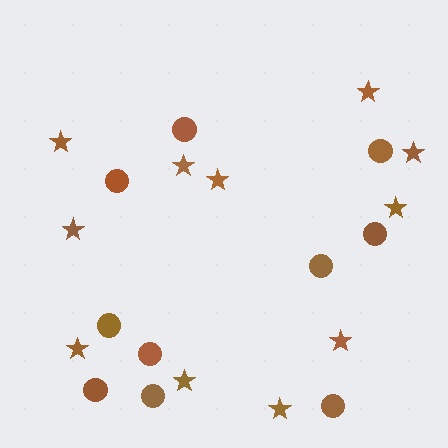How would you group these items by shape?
There are 2 groups: one group of stars (11) and one group of circles (10).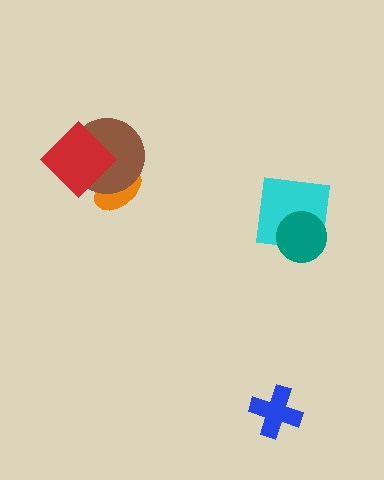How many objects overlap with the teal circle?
1 object overlaps with the teal circle.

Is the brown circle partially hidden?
Yes, it is partially covered by another shape.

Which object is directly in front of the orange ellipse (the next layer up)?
The brown circle is directly in front of the orange ellipse.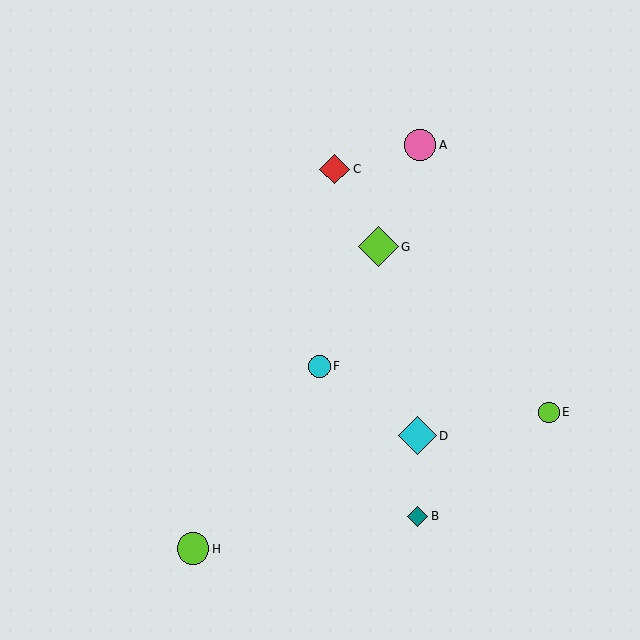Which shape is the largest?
The lime diamond (labeled G) is the largest.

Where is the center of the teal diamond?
The center of the teal diamond is at (417, 516).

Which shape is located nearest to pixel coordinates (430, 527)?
The teal diamond (labeled B) at (417, 516) is nearest to that location.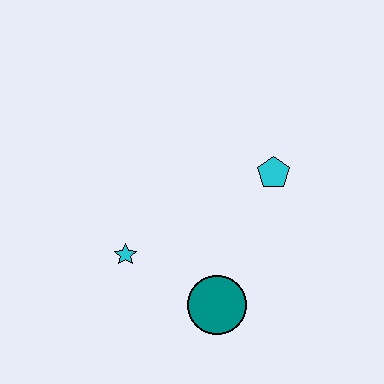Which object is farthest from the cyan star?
The cyan pentagon is farthest from the cyan star.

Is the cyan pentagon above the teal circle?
Yes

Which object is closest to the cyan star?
The teal circle is closest to the cyan star.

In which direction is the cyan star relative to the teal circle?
The cyan star is to the left of the teal circle.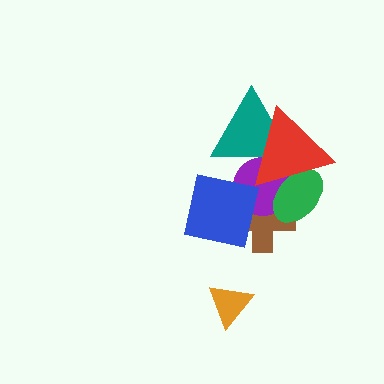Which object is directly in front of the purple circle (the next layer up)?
The teal triangle is directly in front of the purple circle.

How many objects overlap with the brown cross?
3 objects overlap with the brown cross.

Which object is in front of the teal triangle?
The red triangle is in front of the teal triangle.